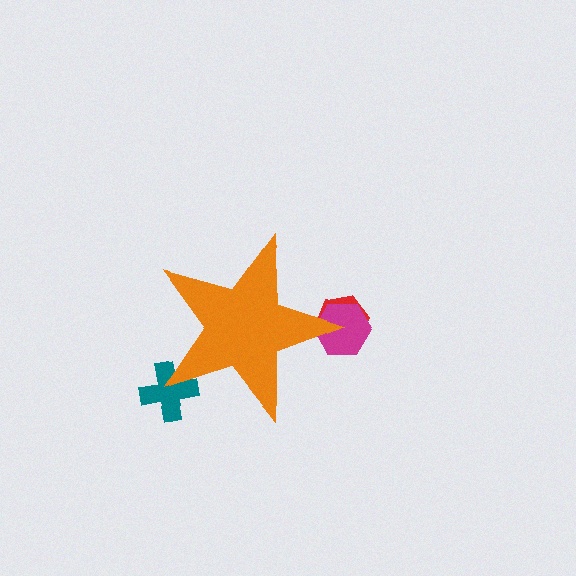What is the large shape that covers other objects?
An orange star.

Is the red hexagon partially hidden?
Yes, the red hexagon is partially hidden behind the orange star.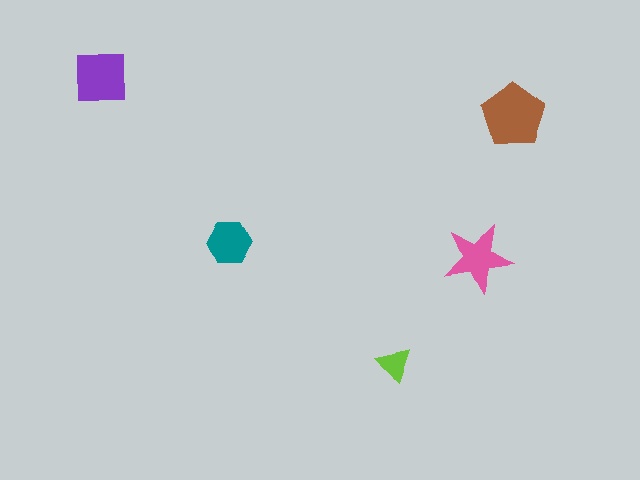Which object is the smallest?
The lime triangle.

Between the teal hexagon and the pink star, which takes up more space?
The pink star.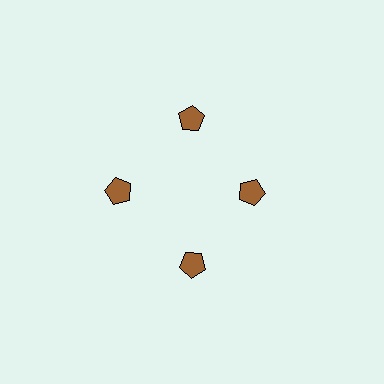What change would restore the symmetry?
The symmetry would be restored by moving it outward, back onto the ring so that all 4 pentagons sit at equal angles and equal distance from the center.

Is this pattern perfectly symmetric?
No. The 4 brown pentagons are arranged in a ring, but one element near the 3 o'clock position is pulled inward toward the center, breaking the 4-fold rotational symmetry.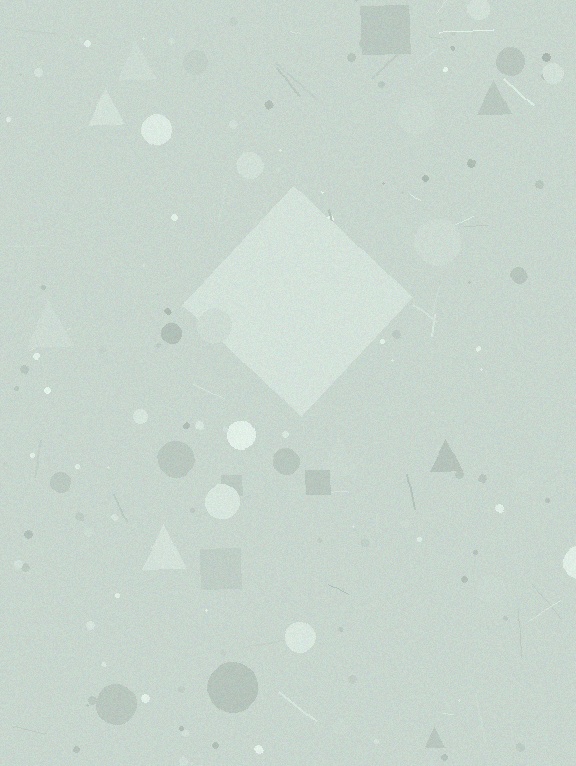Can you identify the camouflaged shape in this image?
The camouflaged shape is a diamond.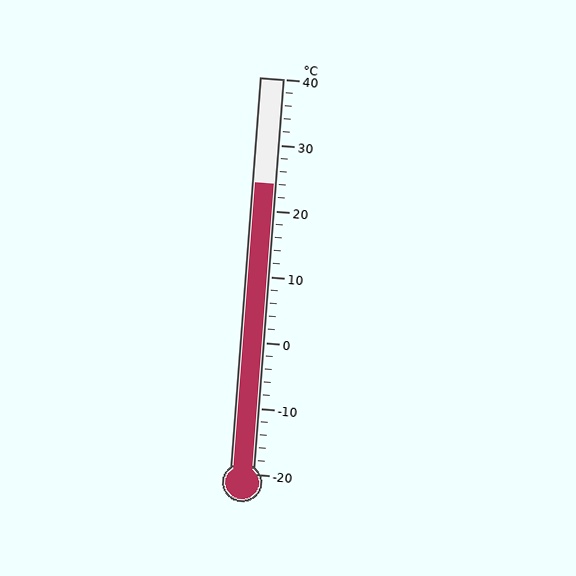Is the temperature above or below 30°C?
The temperature is below 30°C.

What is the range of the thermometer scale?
The thermometer scale ranges from -20°C to 40°C.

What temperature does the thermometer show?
The thermometer shows approximately 24°C.